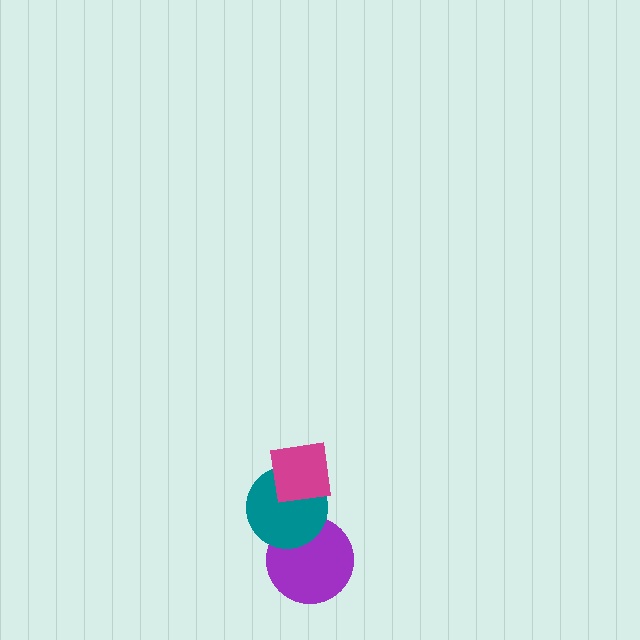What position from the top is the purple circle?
The purple circle is 3rd from the top.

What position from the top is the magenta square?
The magenta square is 1st from the top.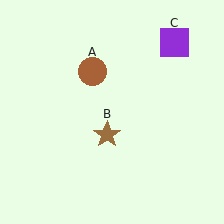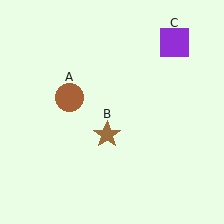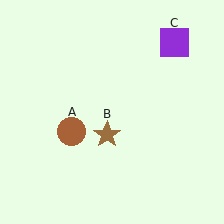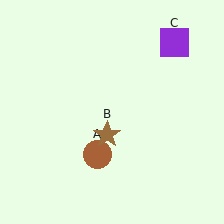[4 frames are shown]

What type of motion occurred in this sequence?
The brown circle (object A) rotated counterclockwise around the center of the scene.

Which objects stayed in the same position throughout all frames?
Brown star (object B) and purple square (object C) remained stationary.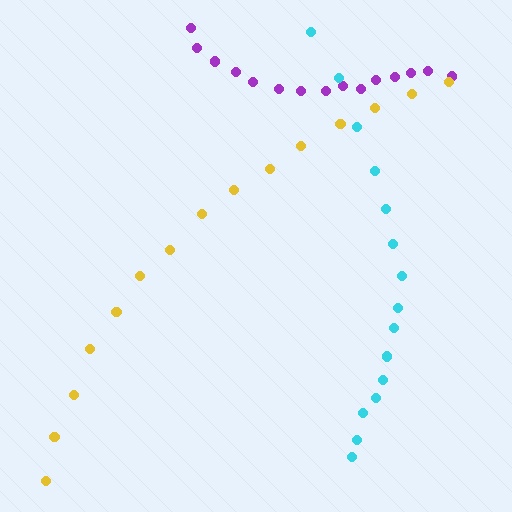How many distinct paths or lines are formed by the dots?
There are 3 distinct paths.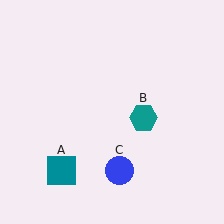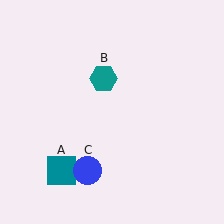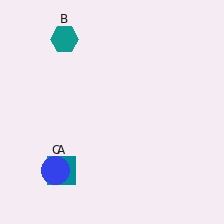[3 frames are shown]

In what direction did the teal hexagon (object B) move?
The teal hexagon (object B) moved up and to the left.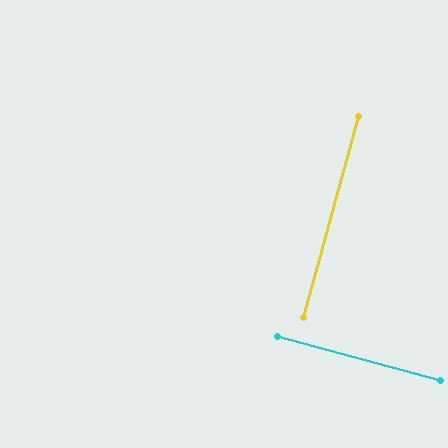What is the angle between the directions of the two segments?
Approximately 89 degrees.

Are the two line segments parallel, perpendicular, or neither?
Perpendicular — they meet at approximately 89°.